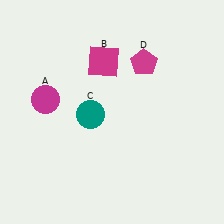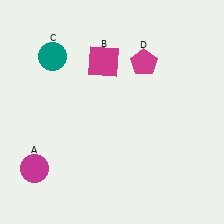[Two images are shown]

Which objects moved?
The objects that moved are: the magenta circle (A), the teal circle (C).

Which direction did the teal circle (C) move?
The teal circle (C) moved up.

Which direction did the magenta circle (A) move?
The magenta circle (A) moved down.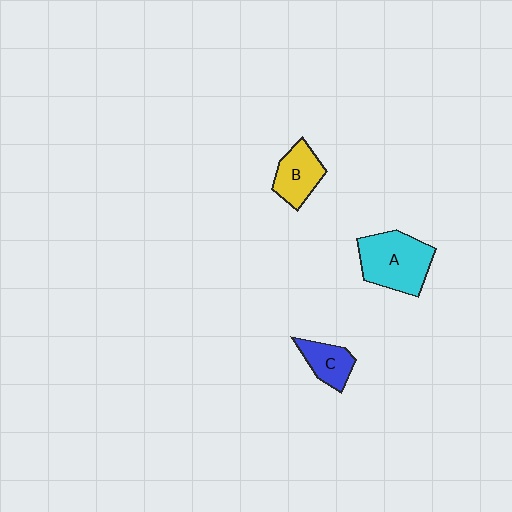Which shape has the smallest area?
Shape C (blue).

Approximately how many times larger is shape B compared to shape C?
Approximately 1.3 times.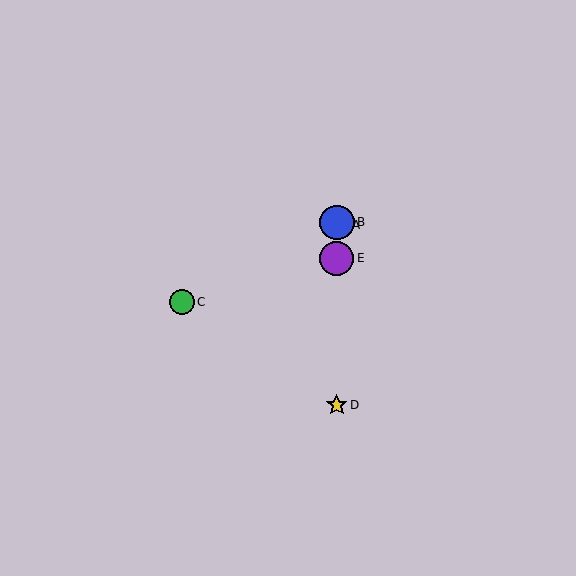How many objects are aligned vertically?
4 objects (A, B, D, E) are aligned vertically.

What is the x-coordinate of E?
Object E is at x≈337.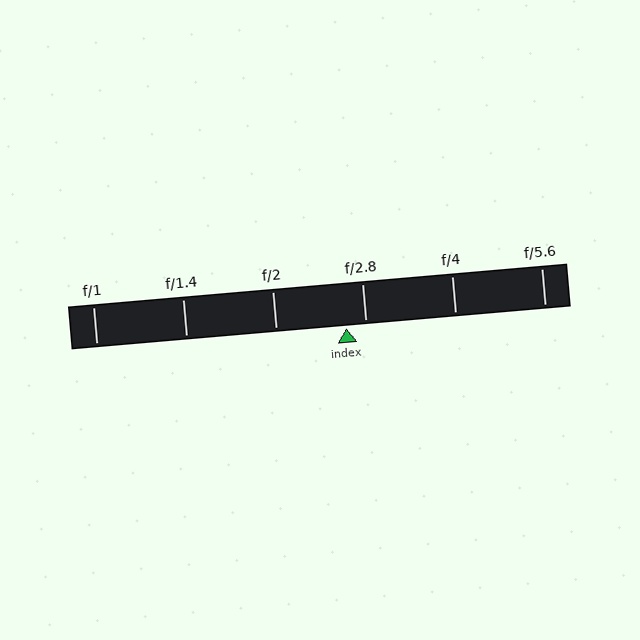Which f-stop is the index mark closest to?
The index mark is closest to f/2.8.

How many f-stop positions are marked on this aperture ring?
There are 6 f-stop positions marked.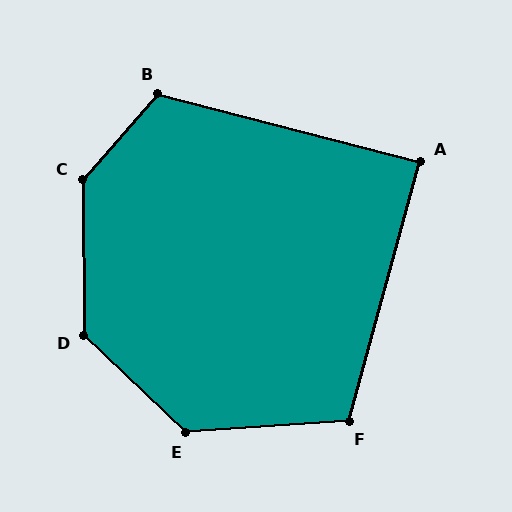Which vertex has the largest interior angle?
C, at approximately 138 degrees.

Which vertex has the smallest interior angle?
A, at approximately 89 degrees.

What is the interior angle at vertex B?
Approximately 117 degrees (obtuse).